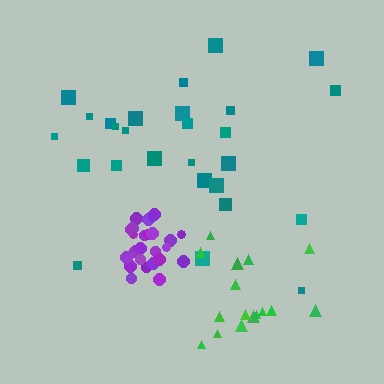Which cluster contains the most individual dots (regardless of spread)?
Teal (27).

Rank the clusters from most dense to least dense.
purple, green, teal.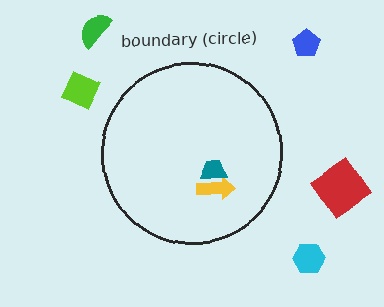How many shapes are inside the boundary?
2 inside, 5 outside.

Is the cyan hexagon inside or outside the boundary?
Outside.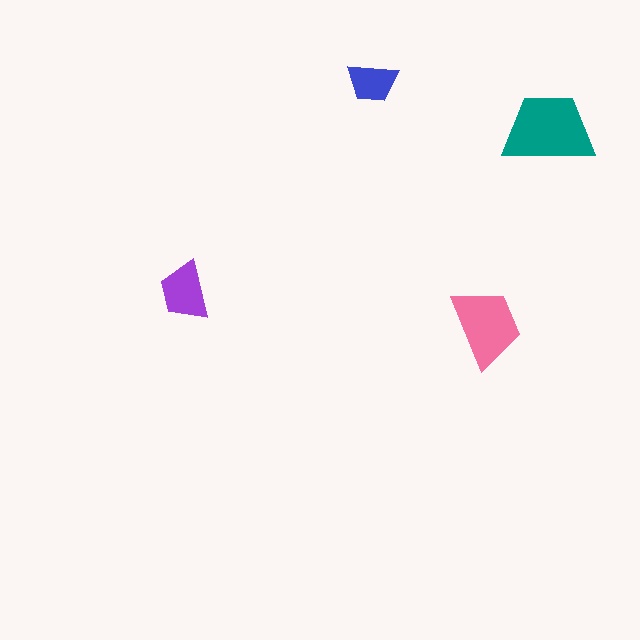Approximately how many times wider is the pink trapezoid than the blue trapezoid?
About 1.5 times wider.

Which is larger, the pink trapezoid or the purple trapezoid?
The pink one.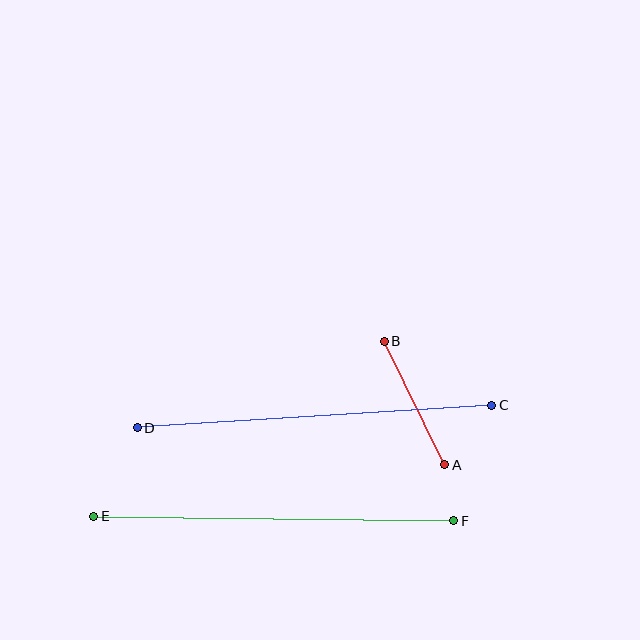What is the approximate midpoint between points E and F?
The midpoint is at approximately (274, 519) pixels.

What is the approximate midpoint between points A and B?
The midpoint is at approximately (414, 403) pixels.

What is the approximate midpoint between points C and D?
The midpoint is at approximately (314, 416) pixels.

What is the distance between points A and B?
The distance is approximately 137 pixels.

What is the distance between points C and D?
The distance is approximately 355 pixels.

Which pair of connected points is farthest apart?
Points E and F are farthest apart.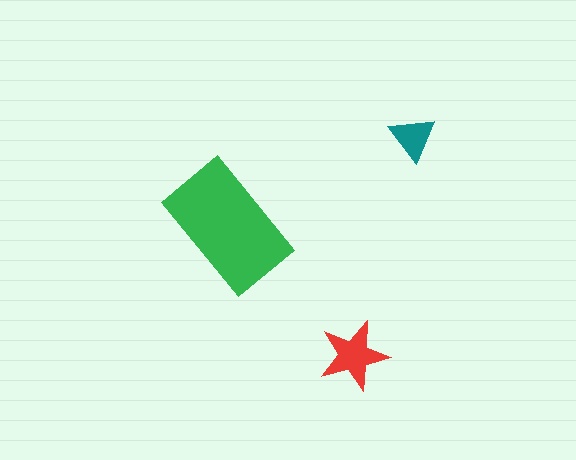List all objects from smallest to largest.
The teal triangle, the red star, the green rectangle.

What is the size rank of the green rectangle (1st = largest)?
1st.